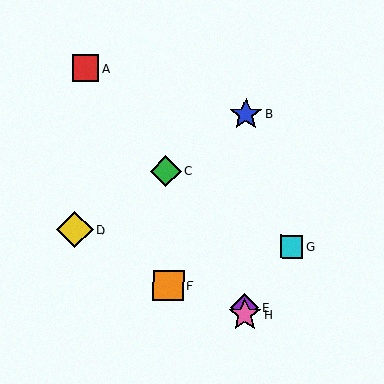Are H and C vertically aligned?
No, H is at x≈245 and C is at x≈166.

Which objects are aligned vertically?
Objects B, E, H are aligned vertically.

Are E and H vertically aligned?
Yes, both are at x≈245.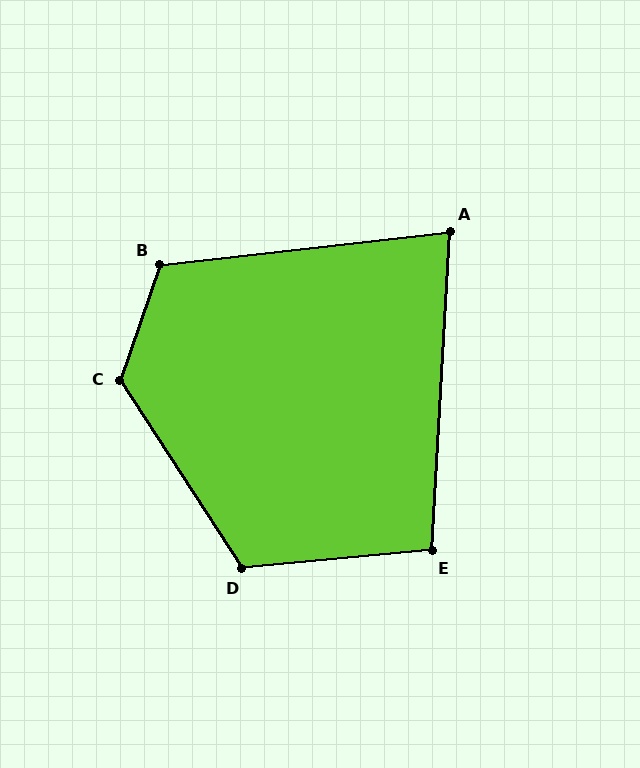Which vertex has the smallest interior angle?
A, at approximately 80 degrees.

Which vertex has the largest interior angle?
C, at approximately 128 degrees.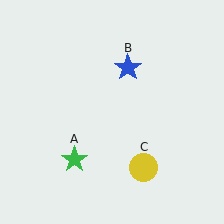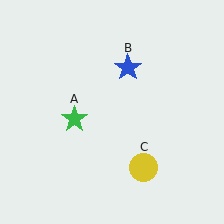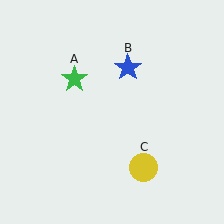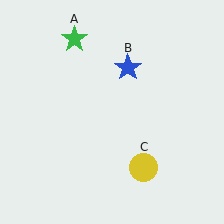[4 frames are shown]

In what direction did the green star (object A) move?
The green star (object A) moved up.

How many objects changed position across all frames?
1 object changed position: green star (object A).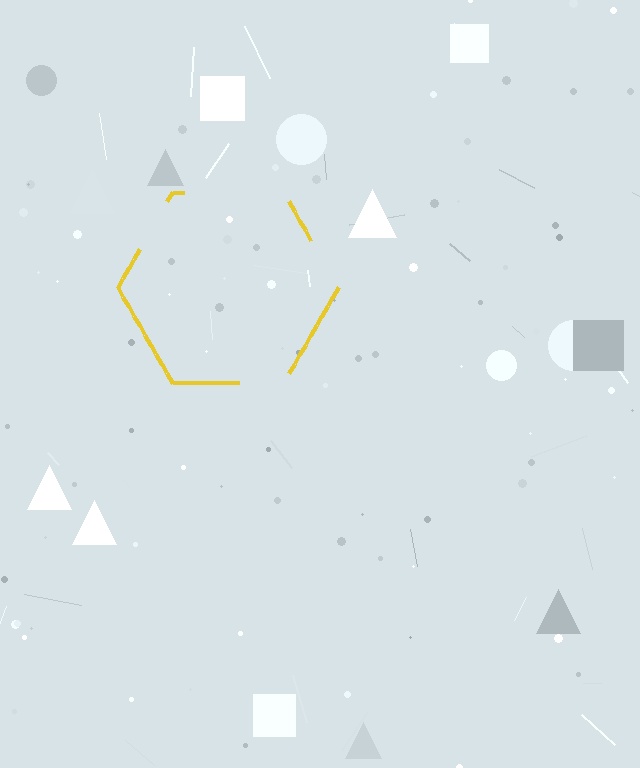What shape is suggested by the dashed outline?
The dashed outline suggests a hexagon.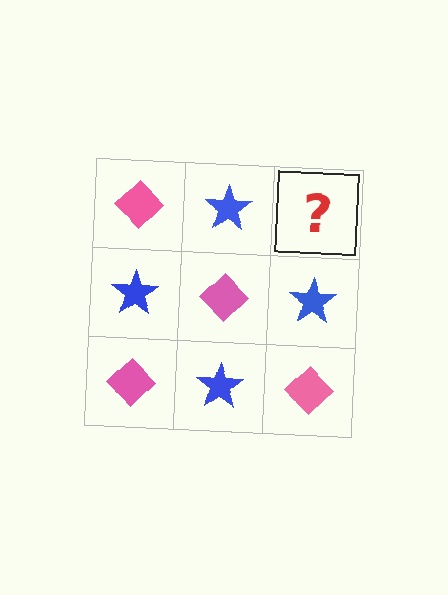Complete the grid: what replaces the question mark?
The question mark should be replaced with a pink diamond.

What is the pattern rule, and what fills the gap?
The rule is that it alternates pink diamond and blue star in a checkerboard pattern. The gap should be filled with a pink diamond.